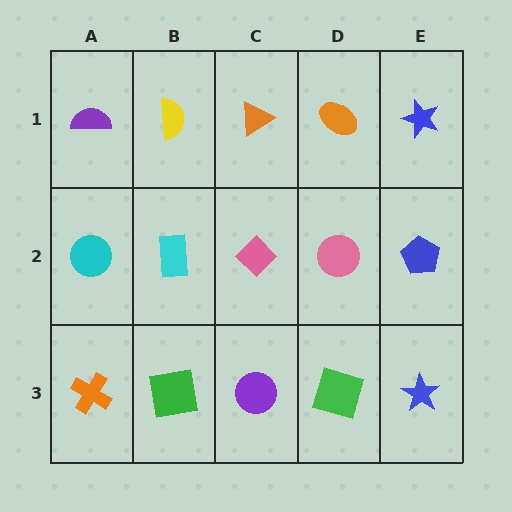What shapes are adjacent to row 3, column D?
A pink circle (row 2, column D), a purple circle (row 3, column C), a blue star (row 3, column E).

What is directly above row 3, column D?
A pink circle.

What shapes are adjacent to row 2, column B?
A yellow semicircle (row 1, column B), a green square (row 3, column B), a cyan circle (row 2, column A), a pink diamond (row 2, column C).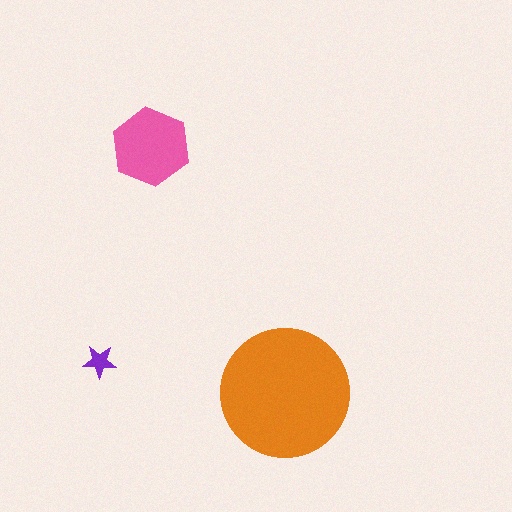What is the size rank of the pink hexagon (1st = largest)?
2nd.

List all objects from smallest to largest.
The purple star, the pink hexagon, the orange circle.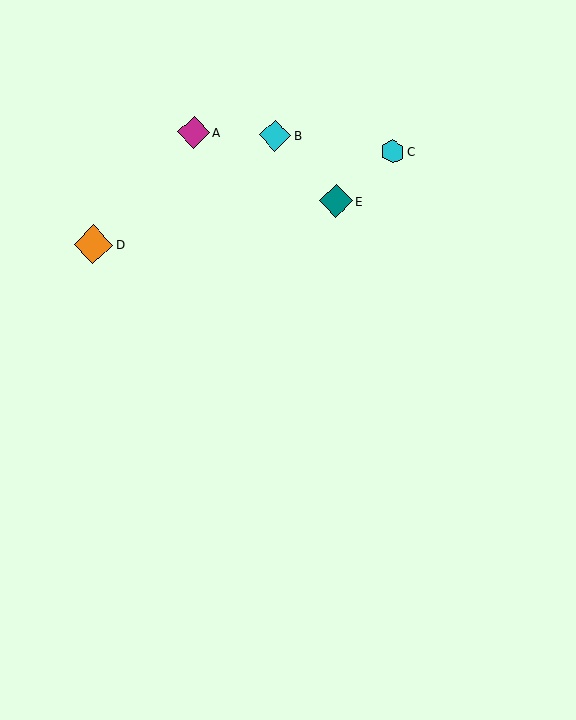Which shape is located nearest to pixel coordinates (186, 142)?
The magenta diamond (labeled A) at (194, 132) is nearest to that location.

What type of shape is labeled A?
Shape A is a magenta diamond.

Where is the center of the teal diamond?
The center of the teal diamond is at (336, 201).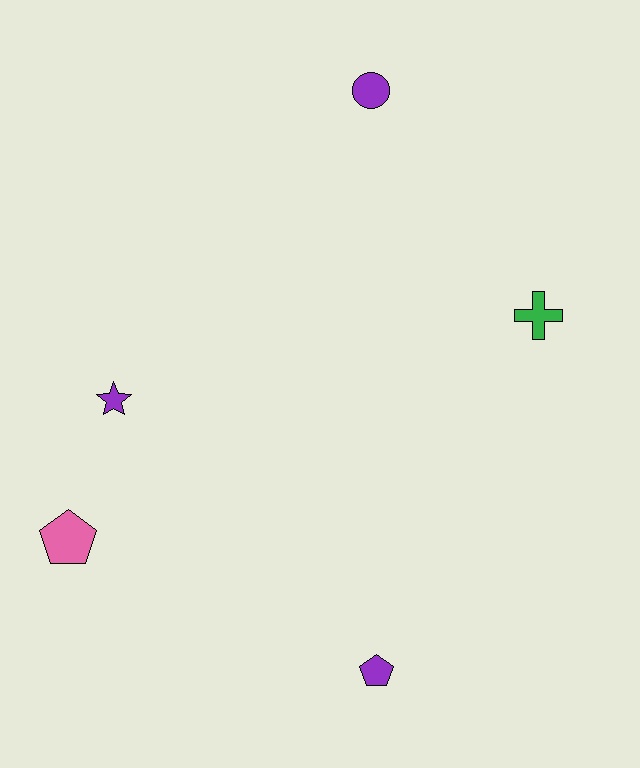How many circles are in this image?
There is 1 circle.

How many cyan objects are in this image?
There are no cyan objects.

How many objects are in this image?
There are 5 objects.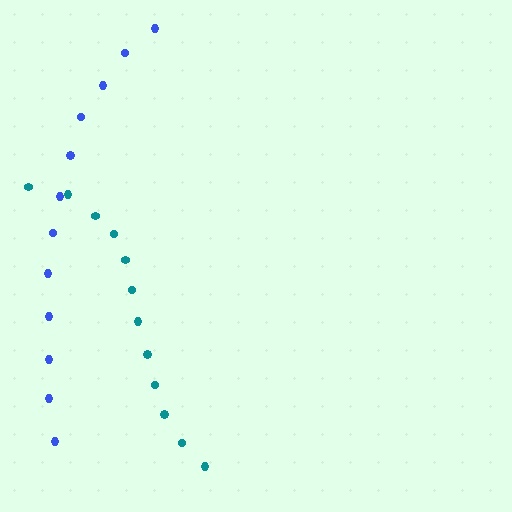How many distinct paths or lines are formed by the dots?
There are 2 distinct paths.